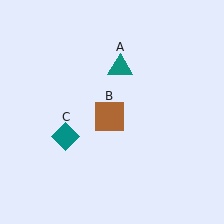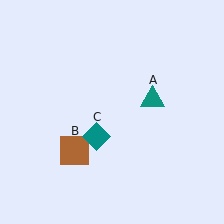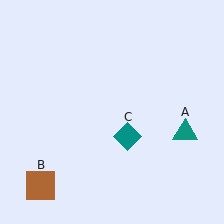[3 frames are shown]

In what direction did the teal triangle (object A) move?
The teal triangle (object A) moved down and to the right.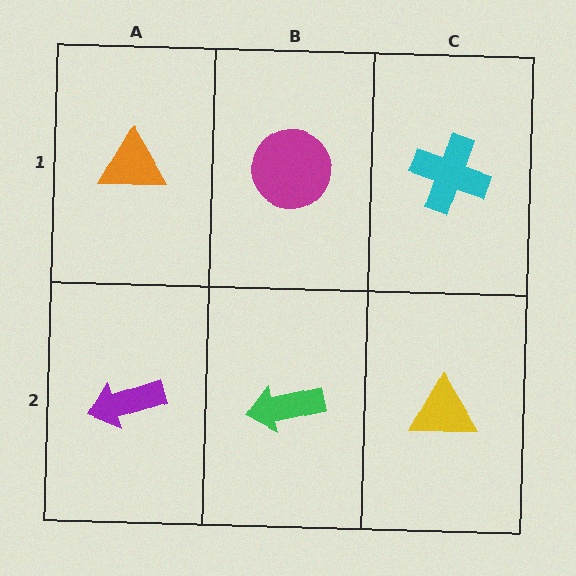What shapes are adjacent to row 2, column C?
A cyan cross (row 1, column C), a green arrow (row 2, column B).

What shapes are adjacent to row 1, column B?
A green arrow (row 2, column B), an orange triangle (row 1, column A), a cyan cross (row 1, column C).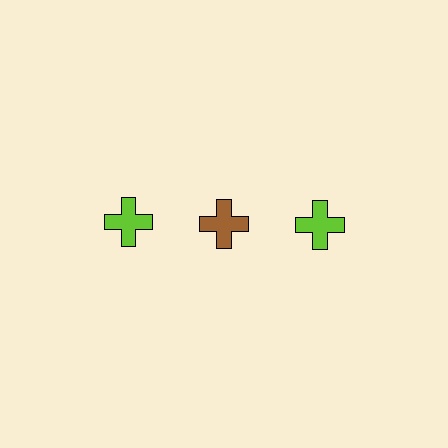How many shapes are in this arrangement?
There are 3 shapes arranged in a grid pattern.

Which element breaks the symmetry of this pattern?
The brown cross in the top row, second from left column breaks the symmetry. All other shapes are lime crosses.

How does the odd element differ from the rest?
It has a different color: brown instead of lime.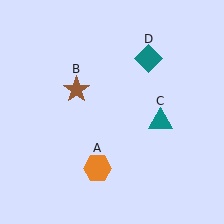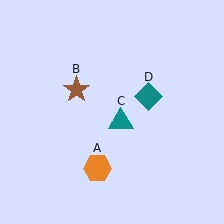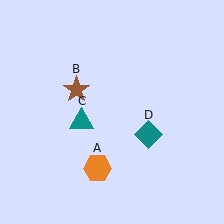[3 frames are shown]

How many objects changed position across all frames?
2 objects changed position: teal triangle (object C), teal diamond (object D).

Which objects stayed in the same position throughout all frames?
Orange hexagon (object A) and brown star (object B) remained stationary.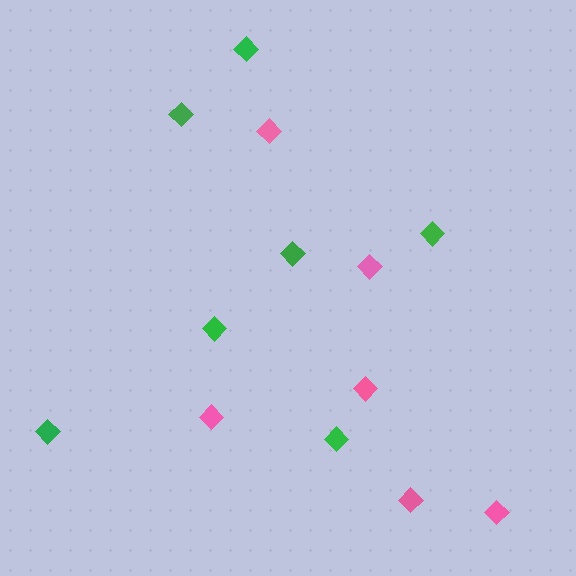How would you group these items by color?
There are 2 groups: one group of green diamonds (7) and one group of pink diamonds (6).